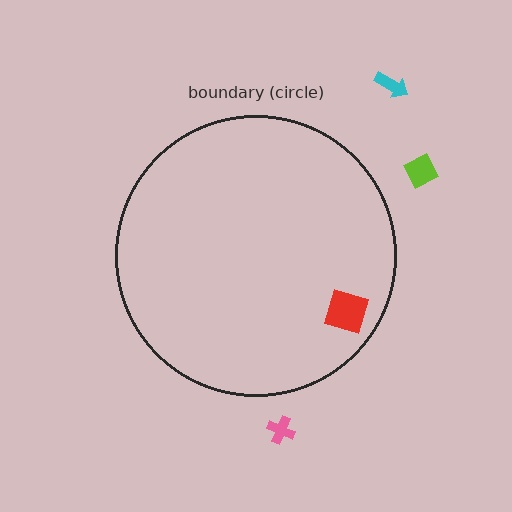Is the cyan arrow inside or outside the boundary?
Outside.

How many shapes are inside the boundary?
1 inside, 3 outside.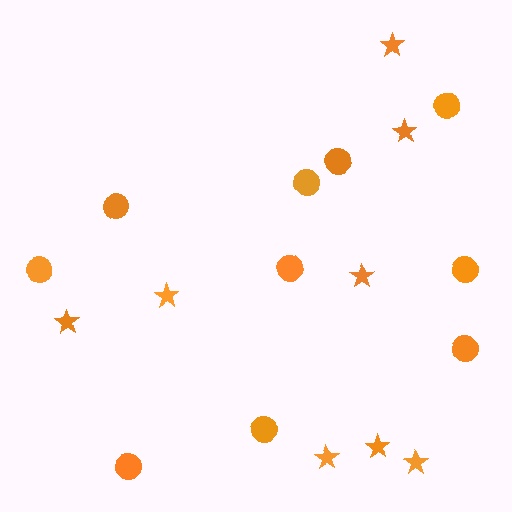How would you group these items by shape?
There are 2 groups: one group of stars (8) and one group of circles (10).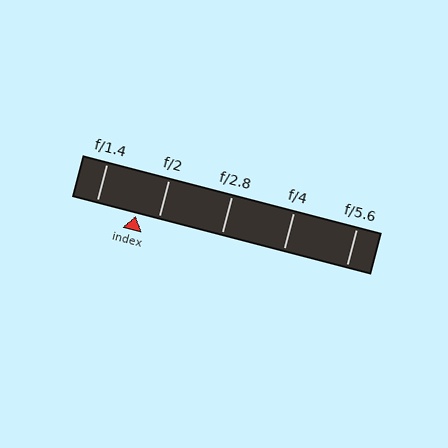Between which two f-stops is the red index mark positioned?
The index mark is between f/1.4 and f/2.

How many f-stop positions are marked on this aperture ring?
There are 5 f-stop positions marked.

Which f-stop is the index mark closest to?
The index mark is closest to f/2.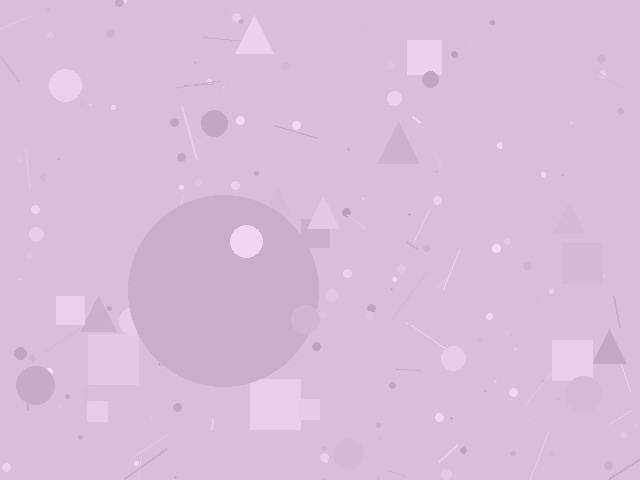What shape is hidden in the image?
A circle is hidden in the image.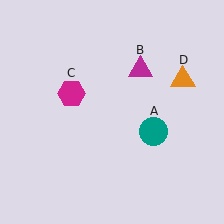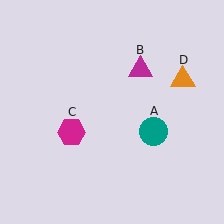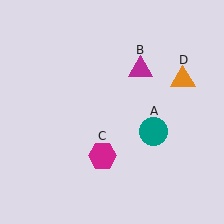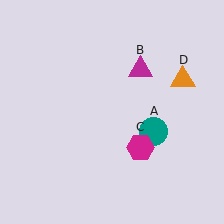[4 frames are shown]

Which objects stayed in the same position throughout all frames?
Teal circle (object A) and magenta triangle (object B) and orange triangle (object D) remained stationary.